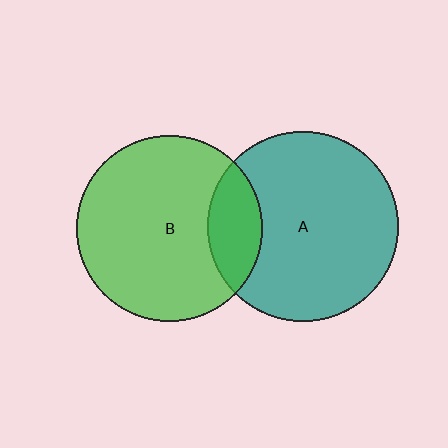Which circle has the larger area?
Circle A (teal).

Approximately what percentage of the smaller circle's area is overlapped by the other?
Approximately 20%.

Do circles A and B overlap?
Yes.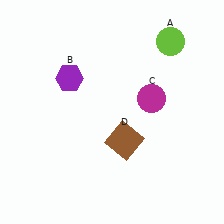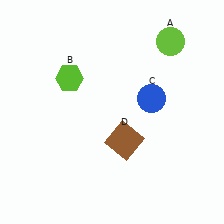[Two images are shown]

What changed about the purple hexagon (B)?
In Image 1, B is purple. In Image 2, it changed to lime.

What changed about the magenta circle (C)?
In Image 1, C is magenta. In Image 2, it changed to blue.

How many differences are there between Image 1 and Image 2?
There are 2 differences between the two images.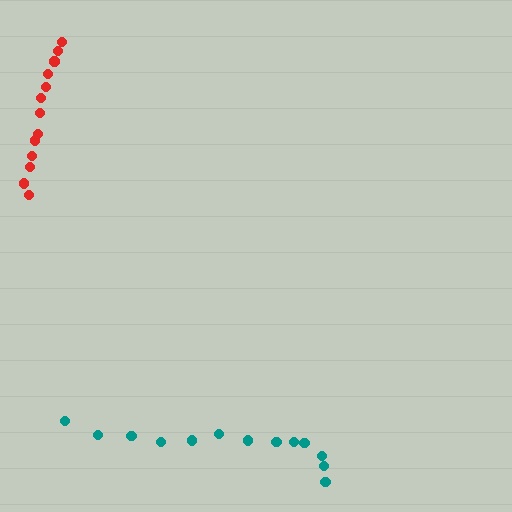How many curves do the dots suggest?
There are 2 distinct paths.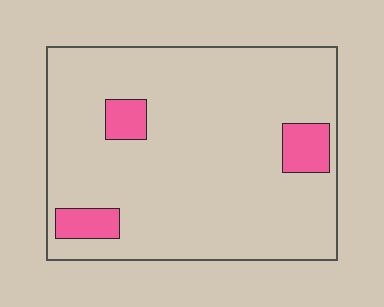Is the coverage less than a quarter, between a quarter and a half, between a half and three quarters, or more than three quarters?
Less than a quarter.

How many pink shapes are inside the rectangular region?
3.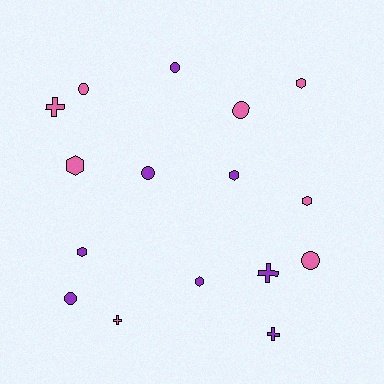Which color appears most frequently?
Pink, with 8 objects.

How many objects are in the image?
There are 16 objects.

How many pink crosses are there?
There are 2 pink crosses.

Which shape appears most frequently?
Hexagon, with 6 objects.